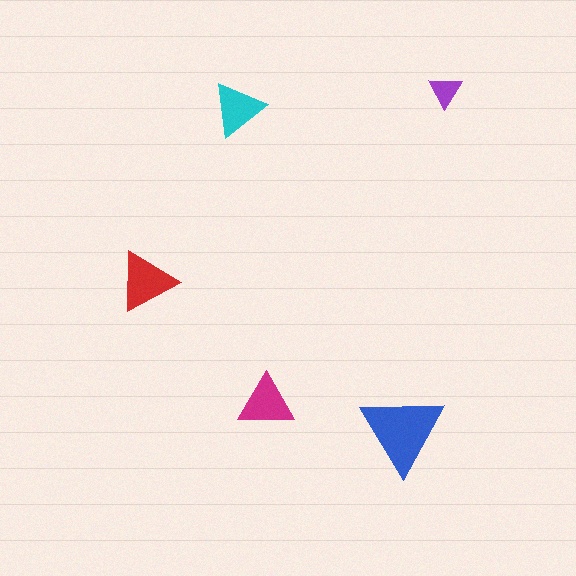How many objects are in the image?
There are 5 objects in the image.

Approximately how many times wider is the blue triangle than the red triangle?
About 1.5 times wider.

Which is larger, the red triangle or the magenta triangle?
The red one.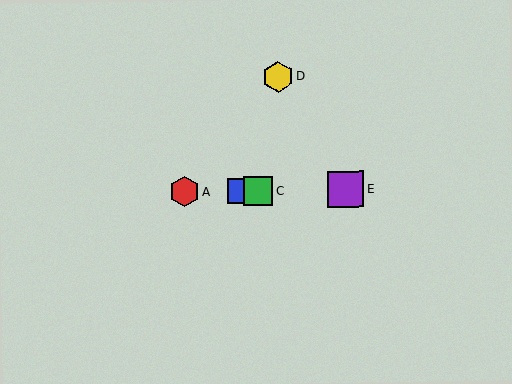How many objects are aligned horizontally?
4 objects (A, B, C, E) are aligned horizontally.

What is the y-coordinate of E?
Object E is at y≈189.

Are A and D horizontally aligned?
No, A is at y≈192 and D is at y≈76.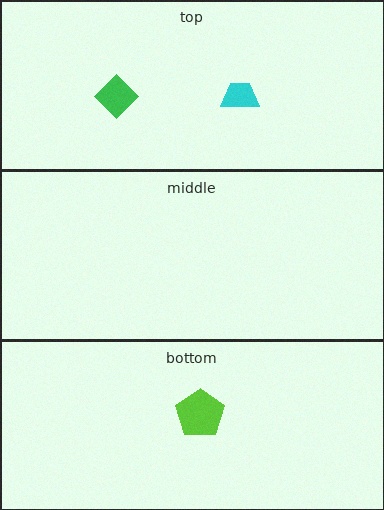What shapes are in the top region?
The green diamond, the cyan trapezoid.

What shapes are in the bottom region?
The lime pentagon.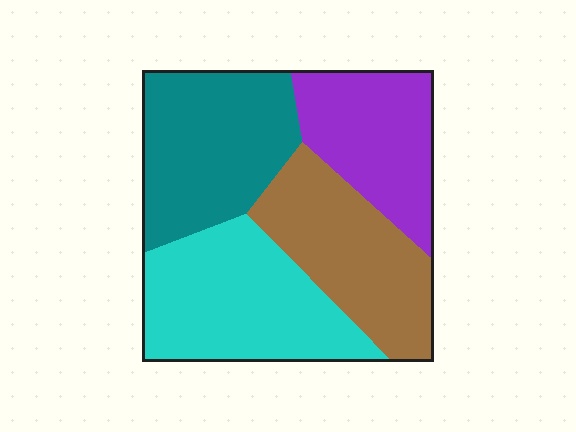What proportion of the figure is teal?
Teal takes up between a sixth and a third of the figure.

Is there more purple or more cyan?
Cyan.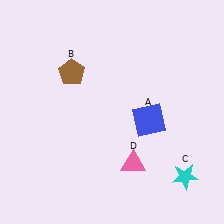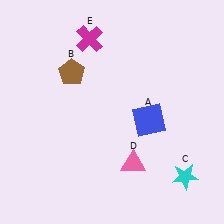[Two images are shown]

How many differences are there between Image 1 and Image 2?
There is 1 difference between the two images.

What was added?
A magenta cross (E) was added in Image 2.